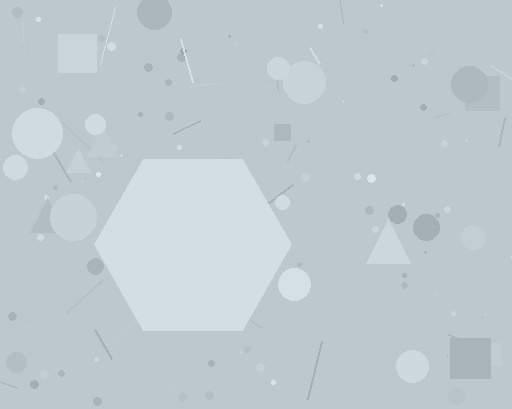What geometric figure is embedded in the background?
A hexagon is embedded in the background.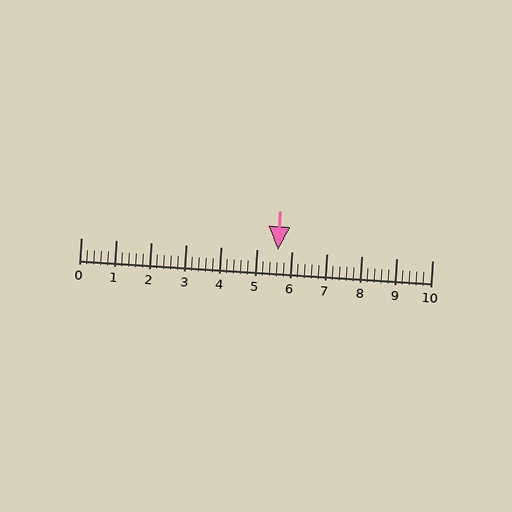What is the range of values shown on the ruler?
The ruler shows values from 0 to 10.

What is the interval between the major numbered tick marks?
The major tick marks are spaced 1 units apart.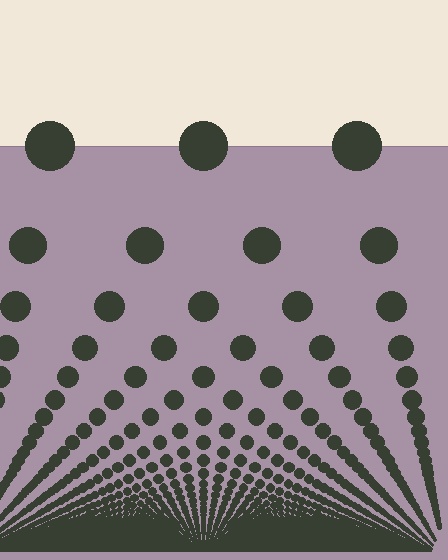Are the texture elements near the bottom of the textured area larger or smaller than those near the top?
Smaller. The gradient is inverted — elements near the bottom are smaller and denser.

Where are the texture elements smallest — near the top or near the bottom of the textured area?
Near the bottom.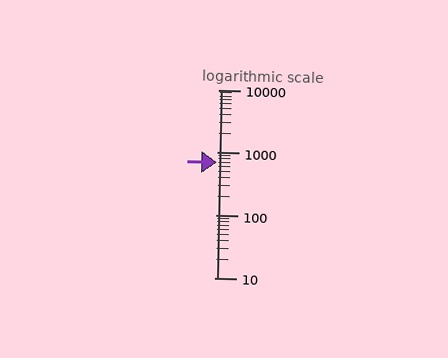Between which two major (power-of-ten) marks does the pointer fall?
The pointer is between 100 and 1000.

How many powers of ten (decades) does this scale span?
The scale spans 3 decades, from 10 to 10000.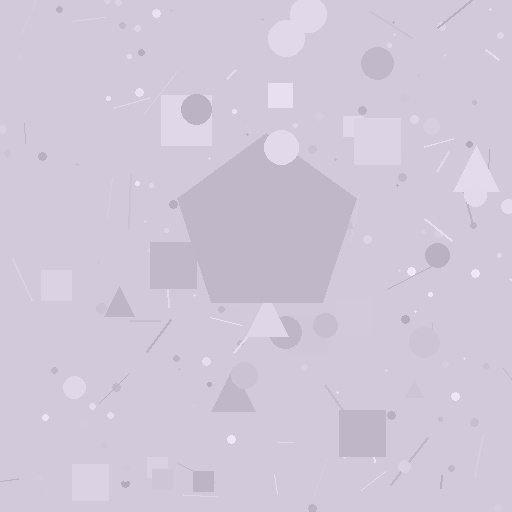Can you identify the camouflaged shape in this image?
The camouflaged shape is a pentagon.